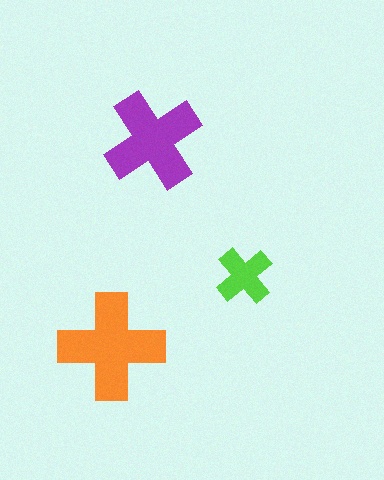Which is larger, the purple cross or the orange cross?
The orange one.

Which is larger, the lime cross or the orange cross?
The orange one.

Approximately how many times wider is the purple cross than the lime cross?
About 1.5 times wider.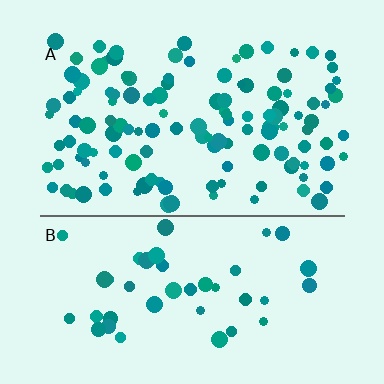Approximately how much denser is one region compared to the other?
Approximately 2.8× — region A over region B.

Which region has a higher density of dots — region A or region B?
A (the top).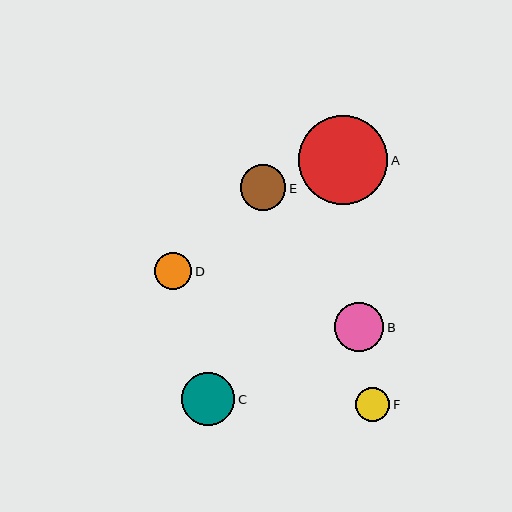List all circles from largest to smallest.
From largest to smallest: A, C, B, E, D, F.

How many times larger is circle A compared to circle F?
Circle A is approximately 2.6 times the size of circle F.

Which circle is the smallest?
Circle F is the smallest with a size of approximately 34 pixels.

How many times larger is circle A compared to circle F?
Circle A is approximately 2.6 times the size of circle F.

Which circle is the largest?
Circle A is the largest with a size of approximately 89 pixels.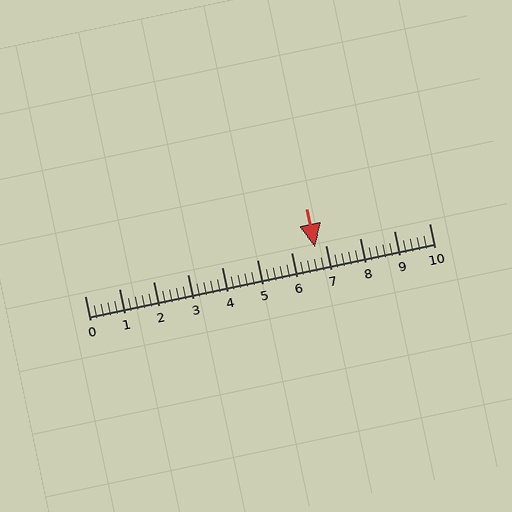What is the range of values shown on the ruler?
The ruler shows values from 0 to 10.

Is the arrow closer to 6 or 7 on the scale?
The arrow is closer to 7.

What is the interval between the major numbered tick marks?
The major tick marks are spaced 1 units apart.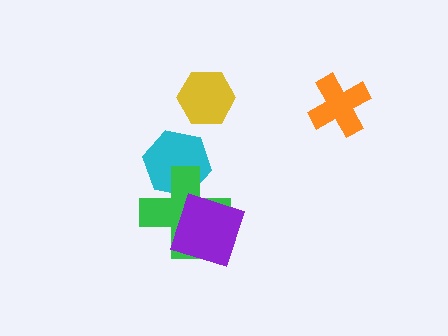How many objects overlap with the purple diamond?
1 object overlaps with the purple diamond.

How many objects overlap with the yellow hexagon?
0 objects overlap with the yellow hexagon.